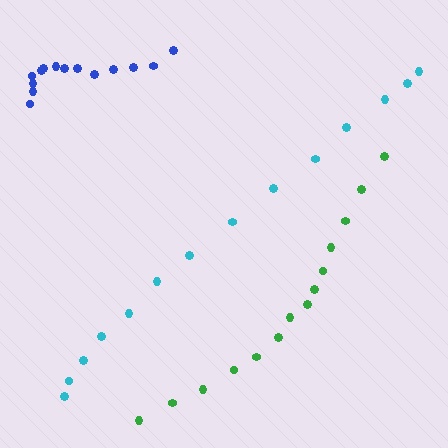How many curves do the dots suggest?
There are 3 distinct paths.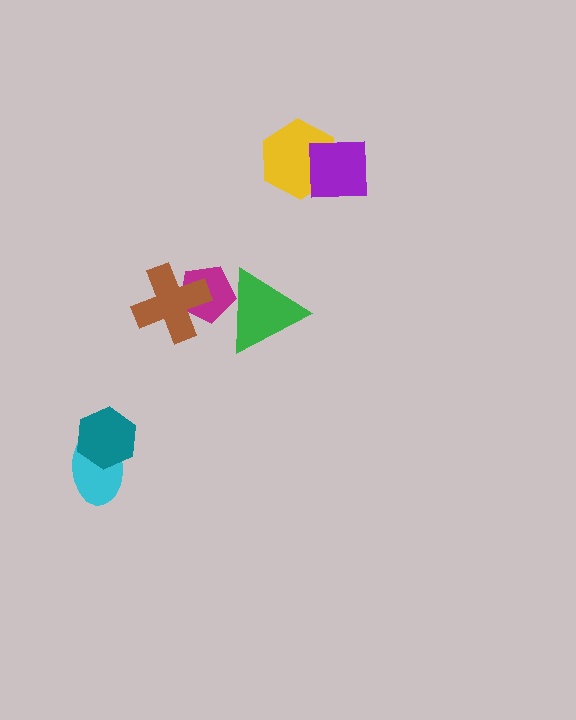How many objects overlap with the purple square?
1 object overlaps with the purple square.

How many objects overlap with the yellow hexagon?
1 object overlaps with the yellow hexagon.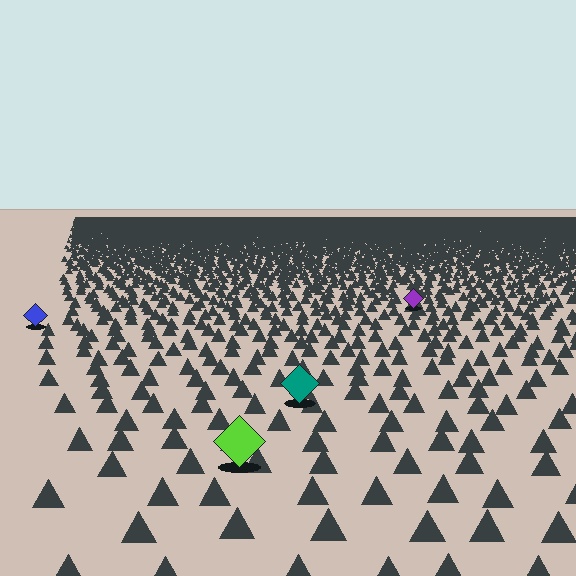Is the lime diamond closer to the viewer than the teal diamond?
Yes. The lime diamond is closer — you can tell from the texture gradient: the ground texture is coarser near it.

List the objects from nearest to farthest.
From nearest to farthest: the lime diamond, the teal diamond, the blue diamond, the purple diamond.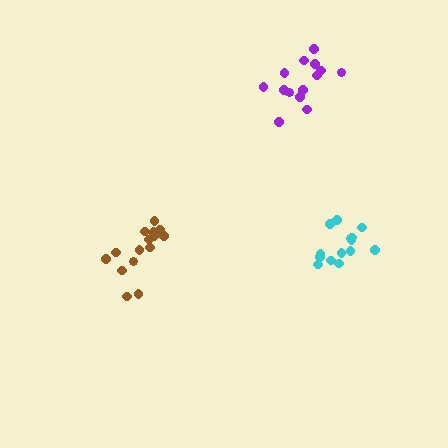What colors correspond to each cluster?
The clusters are colored: cyan, brown, purple.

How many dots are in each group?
Group 1: 14 dots, Group 2: 15 dots, Group 3: 14 dots (43 total).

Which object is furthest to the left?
The brown cluster is leftmost.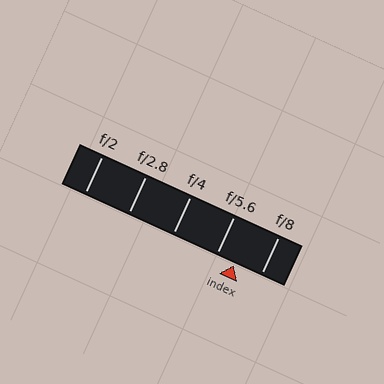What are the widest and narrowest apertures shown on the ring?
The widest aperture shown is f/2 and the narrowest is f/8.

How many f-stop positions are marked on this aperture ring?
There are 5 f-stop positions marked.